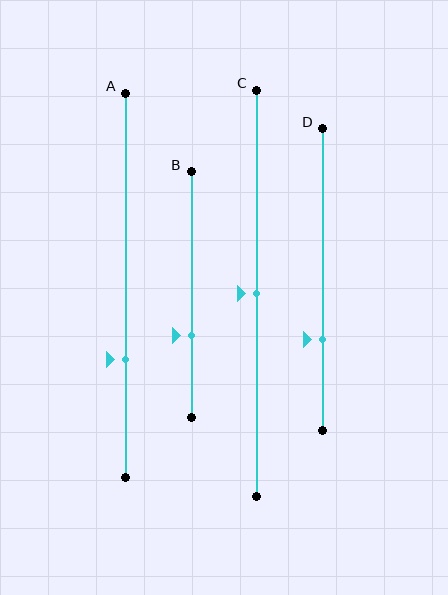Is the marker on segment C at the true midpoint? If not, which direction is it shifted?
Yes, the marker on segment C is at the true midpoint.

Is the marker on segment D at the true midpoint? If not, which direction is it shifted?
No, the marker on segment D is shifted downward by about 20% of the segment length.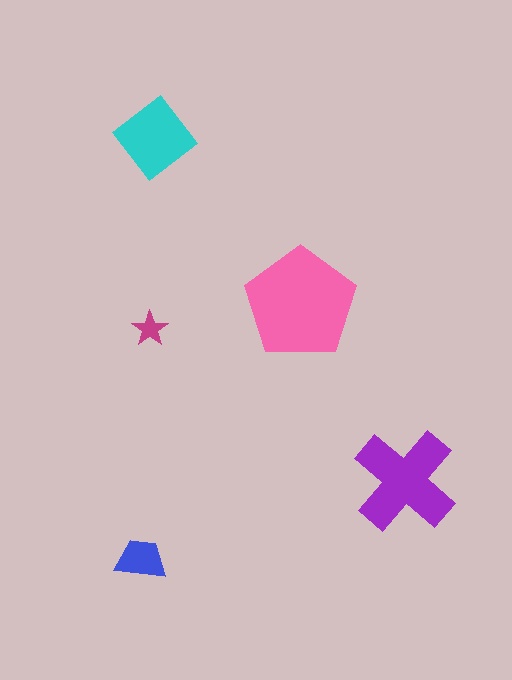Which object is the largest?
The pink pentagon.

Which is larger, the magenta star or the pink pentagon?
The pink pentagon.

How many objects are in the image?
There are 5 objects in the image.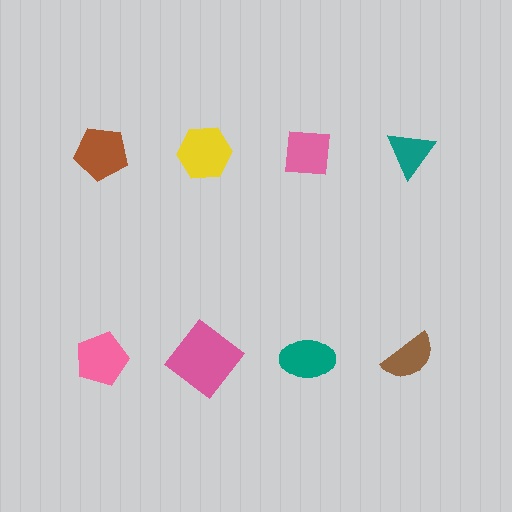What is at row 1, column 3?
A pink square.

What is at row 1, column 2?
A yellow hexagon.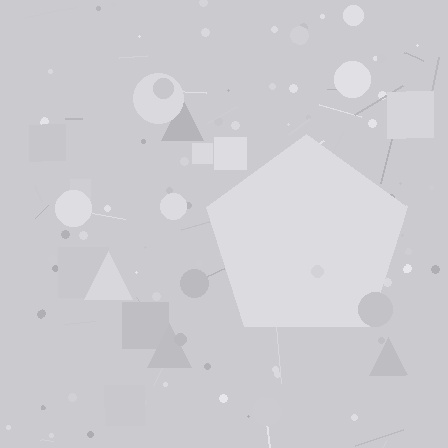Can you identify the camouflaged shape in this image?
The camouflaged shape is a pentagon.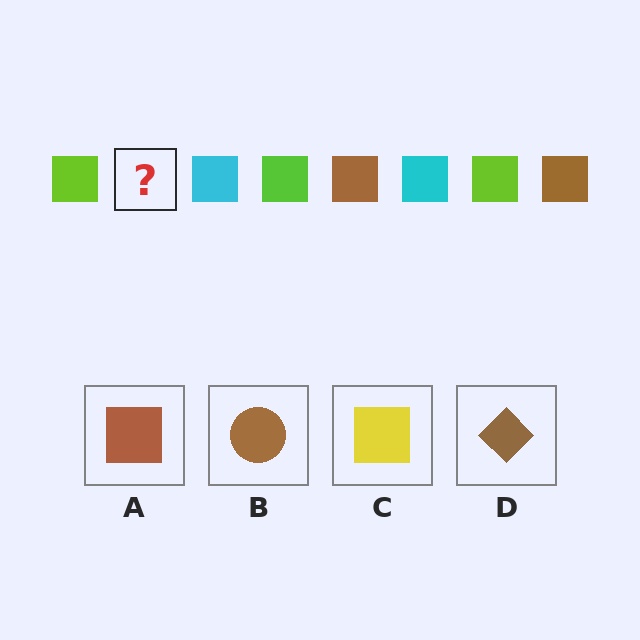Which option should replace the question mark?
Option A.